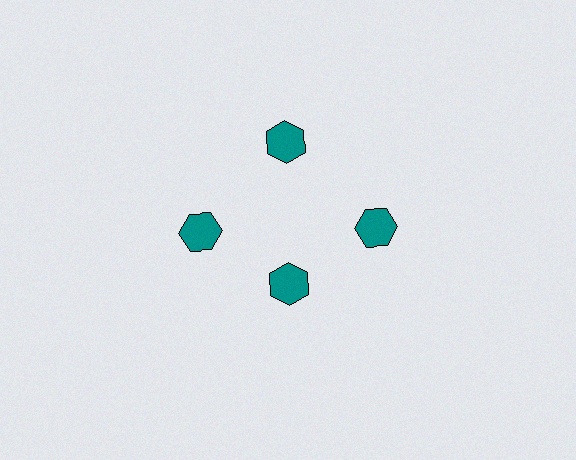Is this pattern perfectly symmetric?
No. The 4 teal hexagons are arranged in a ring, but one element near the 6 o'clock position is pulled inward toward the center, breaking the 4-fold rotational symmetry.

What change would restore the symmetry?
The symmetry would be restored by moving it outward, back onto the ring so that all 4 hexagons sit at equal angles and equal distance from the center.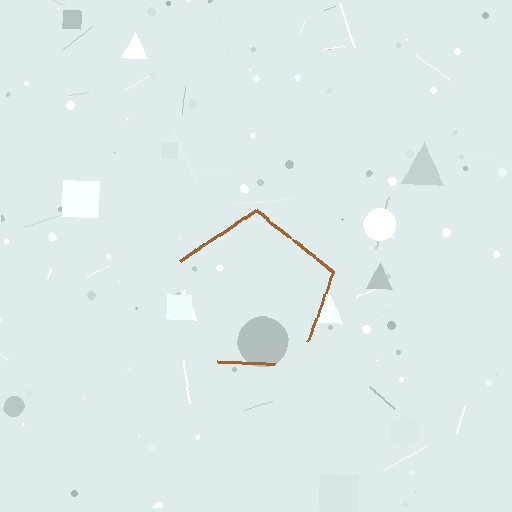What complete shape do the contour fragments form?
The contour fragments form a pentagon.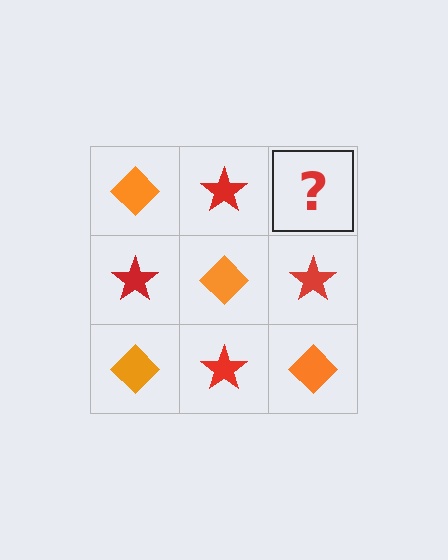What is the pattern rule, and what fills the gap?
The rule is that it alternates orange diamond and red star in a checkerboard pattern. The gap should be filled with an orange diamond.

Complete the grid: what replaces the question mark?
The question mark should be replaced with an orange diamond.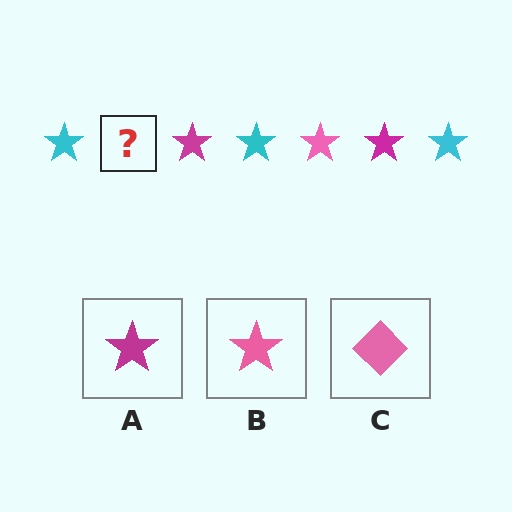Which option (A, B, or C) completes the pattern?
B.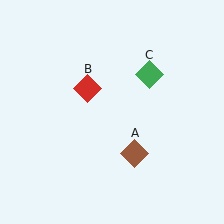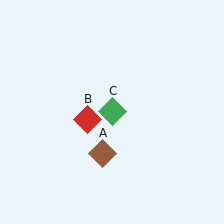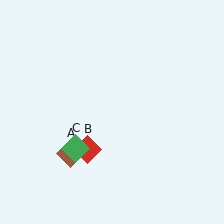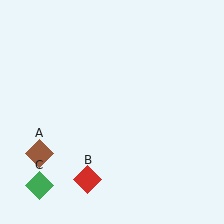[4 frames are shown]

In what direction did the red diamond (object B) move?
The red diamond (object B) moved down.